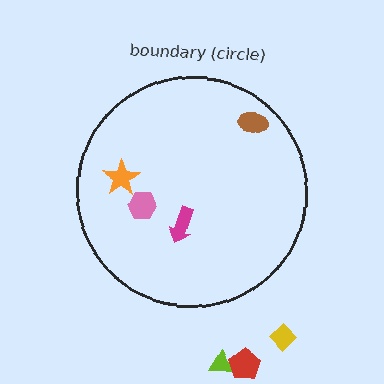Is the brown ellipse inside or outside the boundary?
Inside.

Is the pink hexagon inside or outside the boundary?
Inside.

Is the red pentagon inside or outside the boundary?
Outside.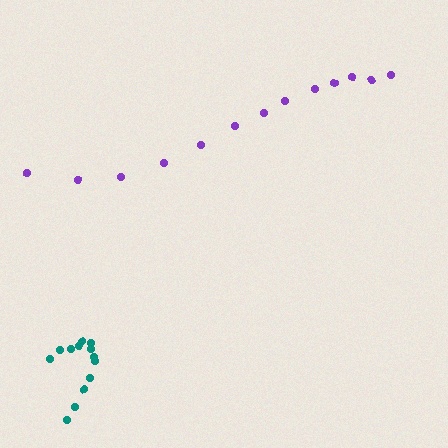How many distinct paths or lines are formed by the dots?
There are 2 distinct paths.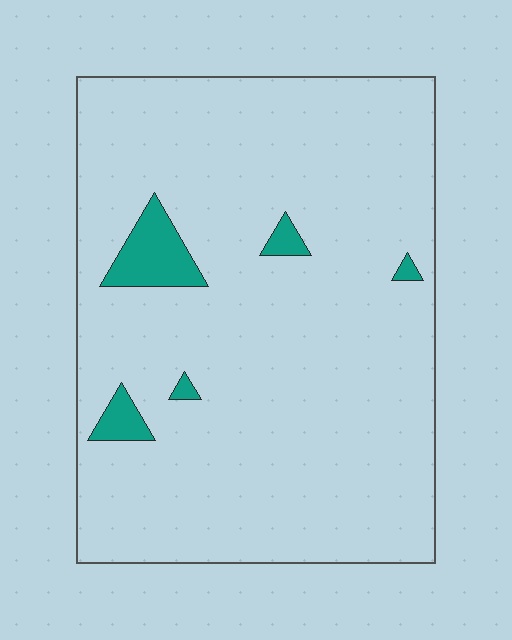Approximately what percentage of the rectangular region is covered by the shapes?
Approximately 5%.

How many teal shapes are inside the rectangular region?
5.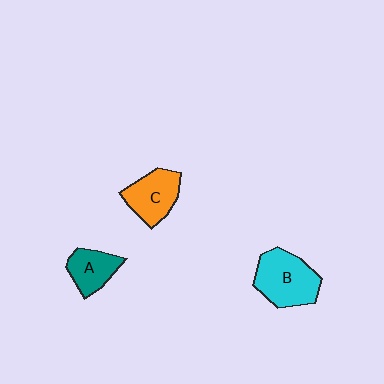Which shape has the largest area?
Shape B (cyan).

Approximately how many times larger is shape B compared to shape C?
Approximately 1.3 times.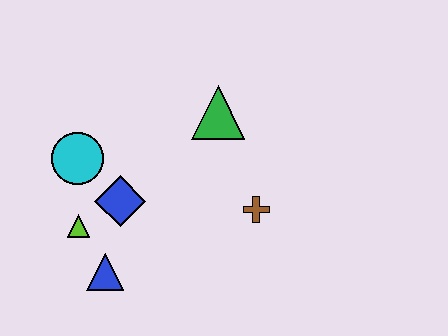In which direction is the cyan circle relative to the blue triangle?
The cyan circle is above the blue triangle.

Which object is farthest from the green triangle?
The blue triangle is farthest from the green triangle.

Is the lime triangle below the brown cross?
Yes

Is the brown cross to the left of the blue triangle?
No